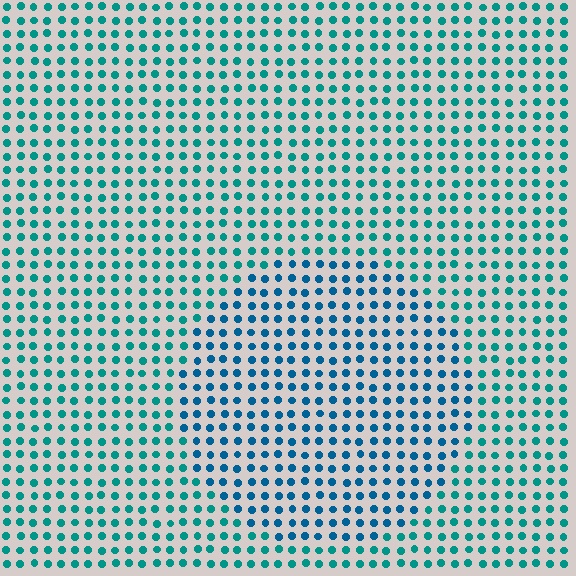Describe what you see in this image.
The image is filled with small teal elements in a uniform arrangement. A circle-shaped region is visible where the elements are tinted to a slightly different hue, forming a subtle color boundary.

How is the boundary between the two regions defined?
The boundary is defined purely by a slight shift in hue (about 26 degrees). Spacing, size, and orientation are identical on both sides.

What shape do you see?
I see a circle.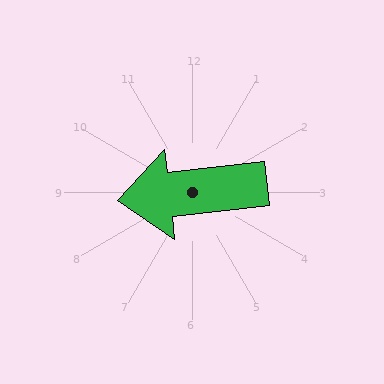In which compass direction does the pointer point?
West.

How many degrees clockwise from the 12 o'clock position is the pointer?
Approximately 264 degrees.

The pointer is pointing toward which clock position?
Roughly 9 o'clock.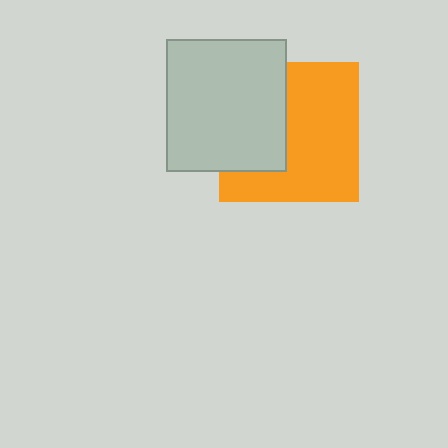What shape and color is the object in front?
The object in front is a light gray rectangle.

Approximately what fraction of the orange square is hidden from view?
Roughly 38% of the orange square is hidden behind the light gray rectangle.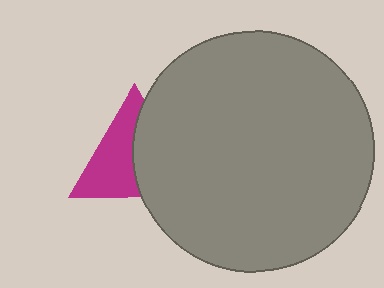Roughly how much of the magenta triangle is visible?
About half of it is visible (roughly 53%).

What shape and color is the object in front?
The object in front is a gray circle.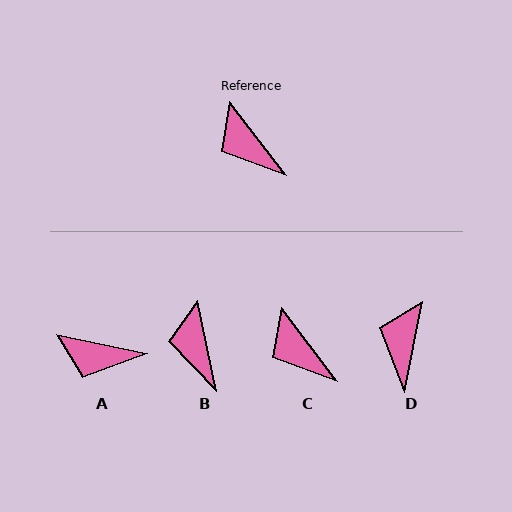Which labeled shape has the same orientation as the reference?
C.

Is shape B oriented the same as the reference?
No, it is off by about 26 degrees.